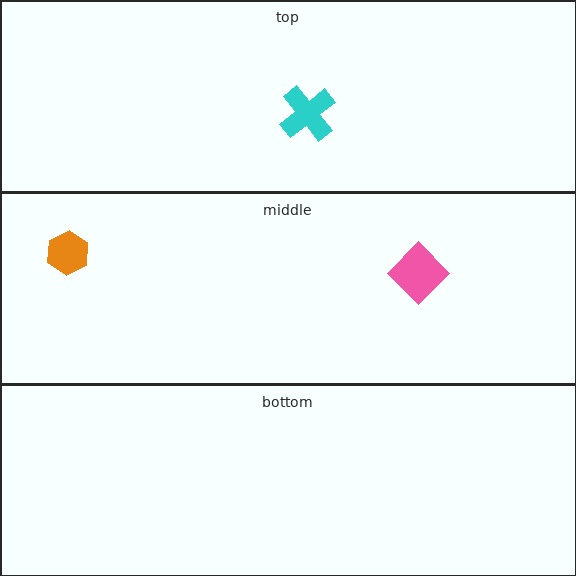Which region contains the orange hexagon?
The middle region.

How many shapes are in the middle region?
2.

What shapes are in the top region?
The cyan cross.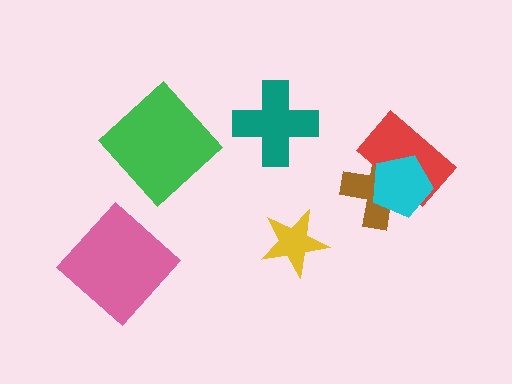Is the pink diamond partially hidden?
No, no other shape covers it.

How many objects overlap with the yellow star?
0 objects overlap with the yellow star.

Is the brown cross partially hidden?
Yes, it is partially covered by another shape.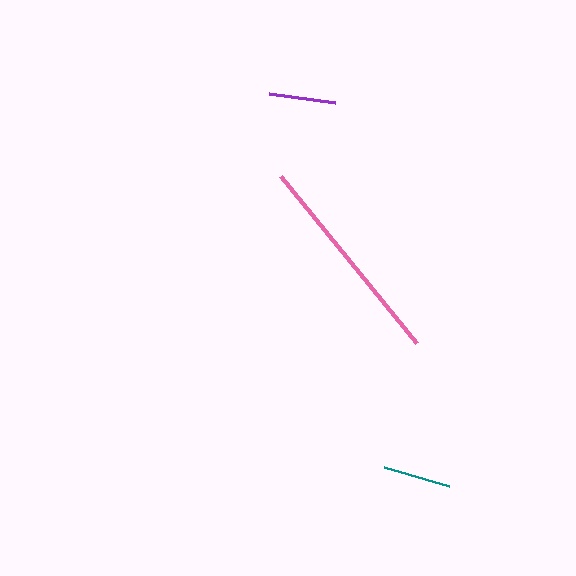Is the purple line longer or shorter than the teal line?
The teal line is longer than the purple line.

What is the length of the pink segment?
The pink segment is approximately 214 pixels long.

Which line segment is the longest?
The pink line is the longest at approximately 214 pixels.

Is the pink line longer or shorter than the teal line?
The pink line is longer than the teal line.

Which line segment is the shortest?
The purple line is the shortest at approximately 66 pixels.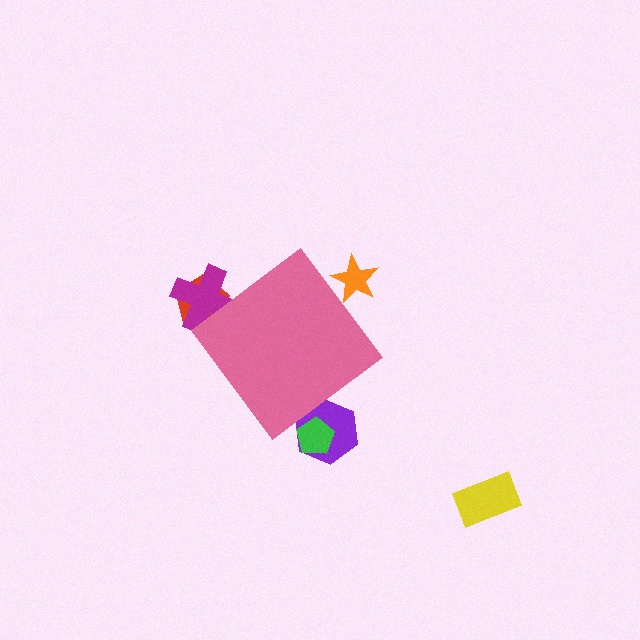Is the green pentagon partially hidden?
Yes, the green pentagon is partially hidden behind the pink diamond.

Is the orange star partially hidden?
Yes, the orange star is partially hidden behind the pink diamond.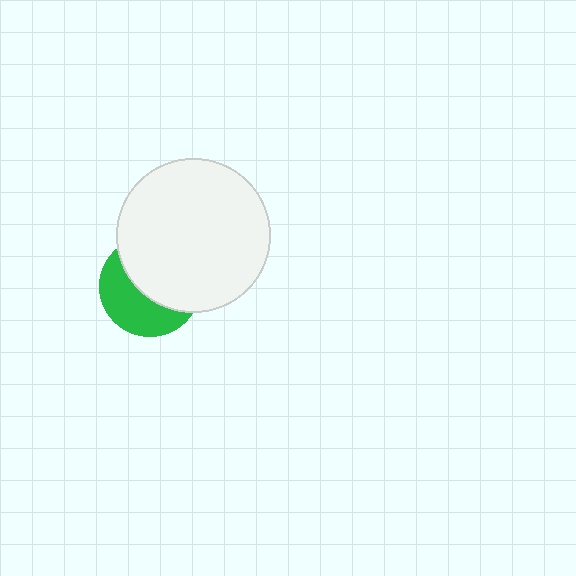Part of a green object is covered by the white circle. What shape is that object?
It is a circle.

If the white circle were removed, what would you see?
You would see the complete green circle.